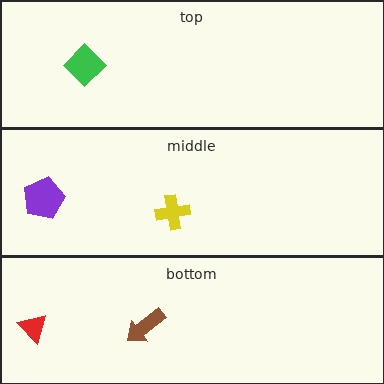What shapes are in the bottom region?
The red triangle, the brown arrow.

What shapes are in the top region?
The green diamond.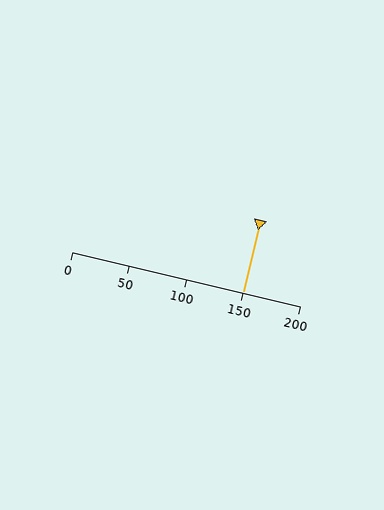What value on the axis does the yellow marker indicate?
The marker indicates approximately 150.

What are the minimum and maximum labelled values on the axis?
The axis runs from 0 to 200.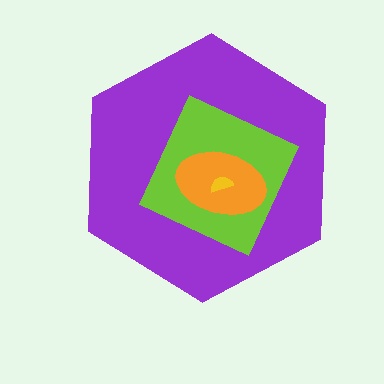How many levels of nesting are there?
4.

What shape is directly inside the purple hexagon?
The lime square.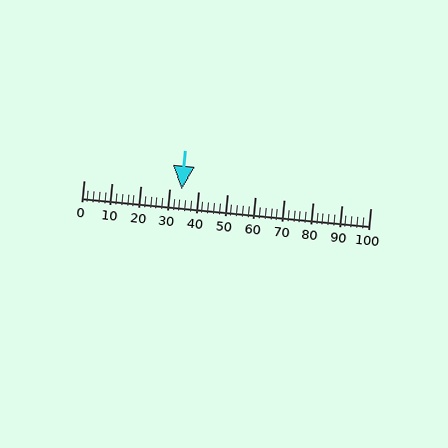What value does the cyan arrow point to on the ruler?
The cyan arrow points to approximately 34.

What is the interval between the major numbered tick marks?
The major tick marks are spaced 10 units apart.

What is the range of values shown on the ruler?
The ruler shows values from 0 to 100.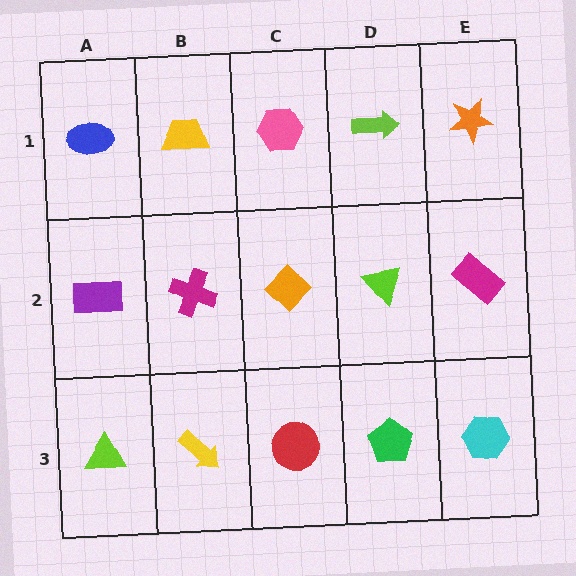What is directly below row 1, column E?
A magenta rectangle.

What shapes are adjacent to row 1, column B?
A magenta cross (row 2, column B), a blue ellipse (row 1, column A), a pink hexagon (row 1, column C).